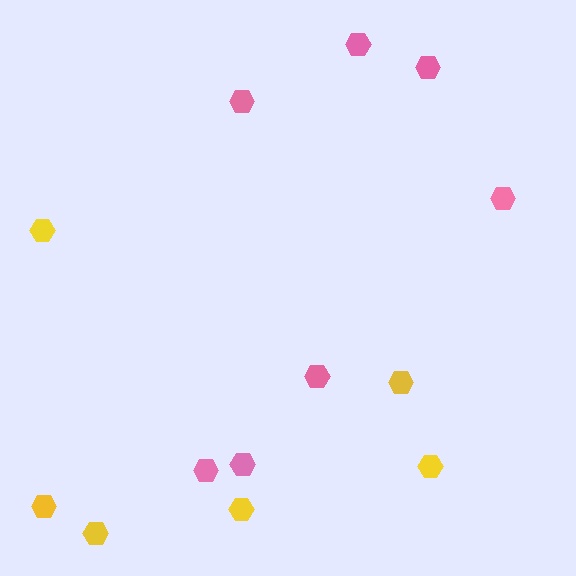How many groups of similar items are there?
There are 2 groups: one group of yellow hexagons (6) and one group of pink hexagons (7).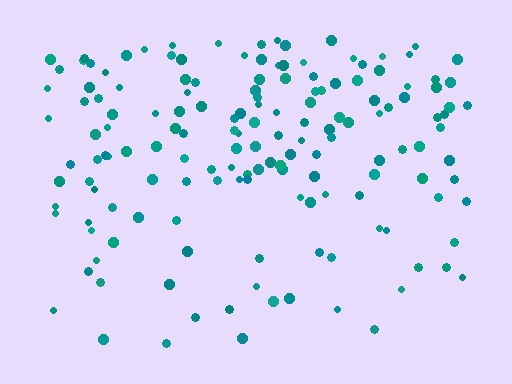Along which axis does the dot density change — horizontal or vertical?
Vertical.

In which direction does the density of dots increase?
From bottom to top, with the top side densest.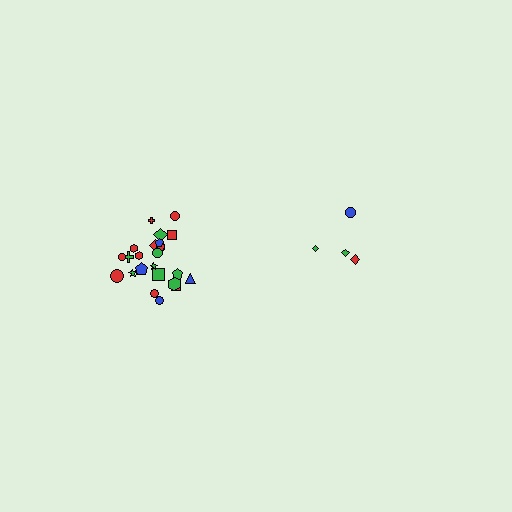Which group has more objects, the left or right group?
The left group.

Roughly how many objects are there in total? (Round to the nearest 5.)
Roughly 30 objects in total.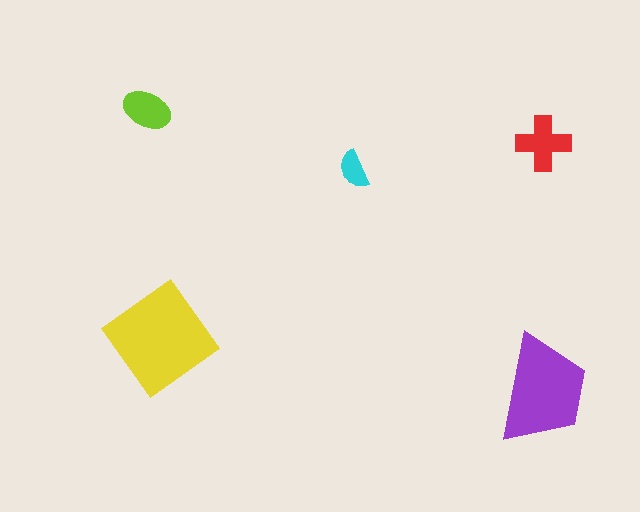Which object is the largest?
The yellow diamond.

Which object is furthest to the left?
The lime ellipse is leftmost.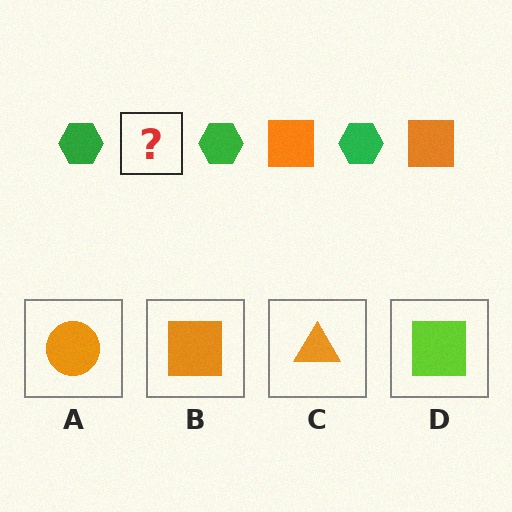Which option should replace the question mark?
Option B.